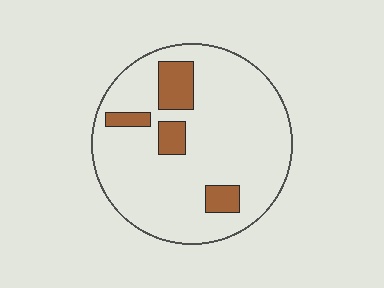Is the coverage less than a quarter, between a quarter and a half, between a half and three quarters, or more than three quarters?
Less than a quarter.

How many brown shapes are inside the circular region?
4.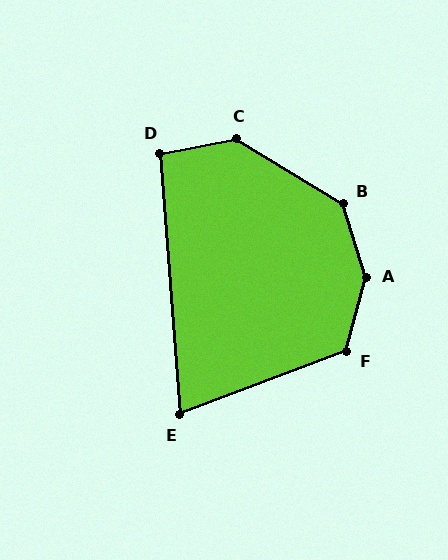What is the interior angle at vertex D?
Approximately 97 degrees (obtuse).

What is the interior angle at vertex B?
Approximately 138 degrees (obtuse).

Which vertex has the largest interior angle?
A, at approximately 149 degrees.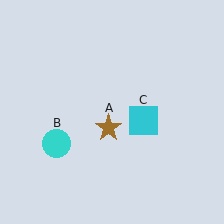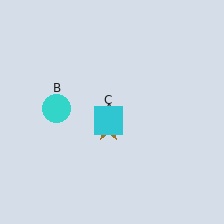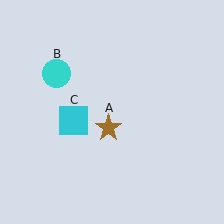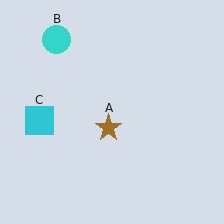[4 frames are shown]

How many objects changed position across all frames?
2 objects changed position: cyan circle (object B), cyan square (object C).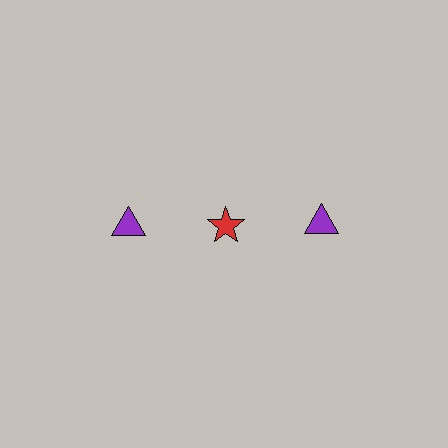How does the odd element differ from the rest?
It differs in both color (red instead of purple) and shape (star instead of triangle).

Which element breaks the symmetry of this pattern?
The red star in the top row, second from left column breaks the symmetry. All other shapes are purple triangles.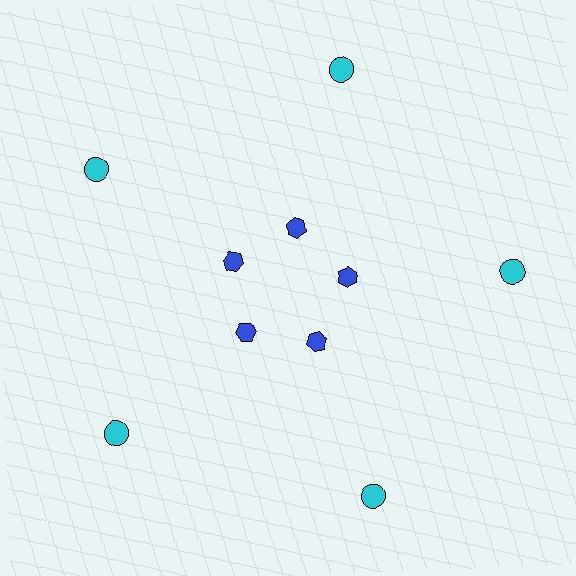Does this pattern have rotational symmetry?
Yes, this pattern has 5-fold rotational symmetry. It looks the same after rotating 72 degrees around the center.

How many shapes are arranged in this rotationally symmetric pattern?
There are 10 shapes, arranged in 5 groups of 2.